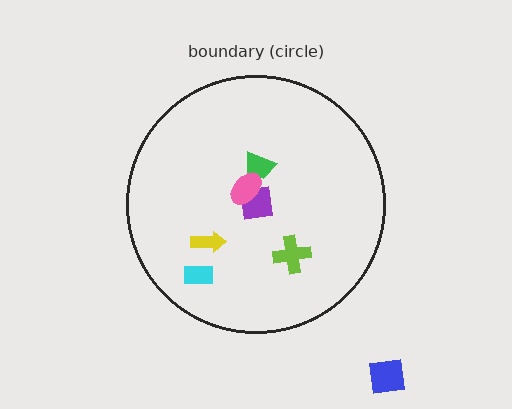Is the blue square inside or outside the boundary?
Outside.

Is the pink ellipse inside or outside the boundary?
Inside.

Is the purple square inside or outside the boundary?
Inside.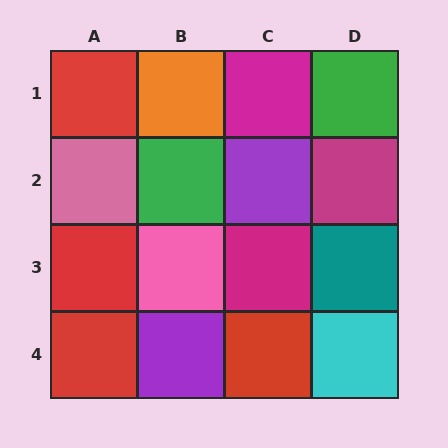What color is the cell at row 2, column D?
Magenta.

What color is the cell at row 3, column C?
Magenta.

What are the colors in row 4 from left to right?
Red, purple, red, cyan.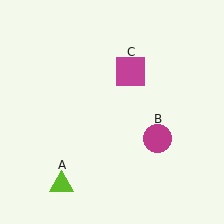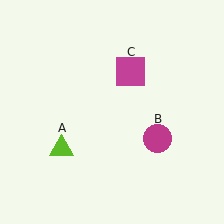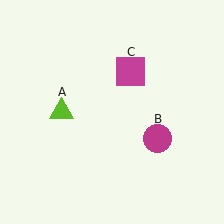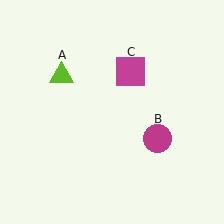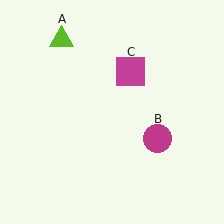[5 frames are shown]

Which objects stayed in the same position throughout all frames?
Magenta circle (object B) and magenta square (object C) remained stationary.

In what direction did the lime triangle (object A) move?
The lime triangle (object A) moved up.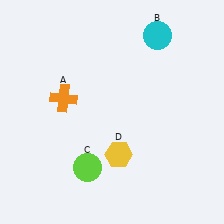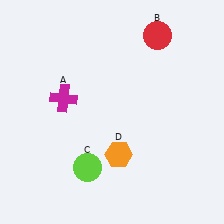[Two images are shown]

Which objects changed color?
A changed from orange to magenta. B changed from cyan to red. D changed from yellow to orange.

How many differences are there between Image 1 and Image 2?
There are 3 differences between the two images.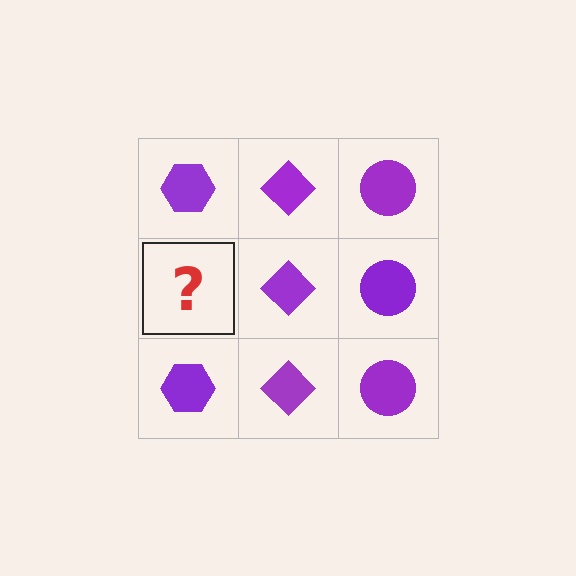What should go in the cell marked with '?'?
The missing cell should contain a purple hexagon.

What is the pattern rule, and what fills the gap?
The rule is that each column has a consistent shape. The gap should be filled with a purple hexagon.